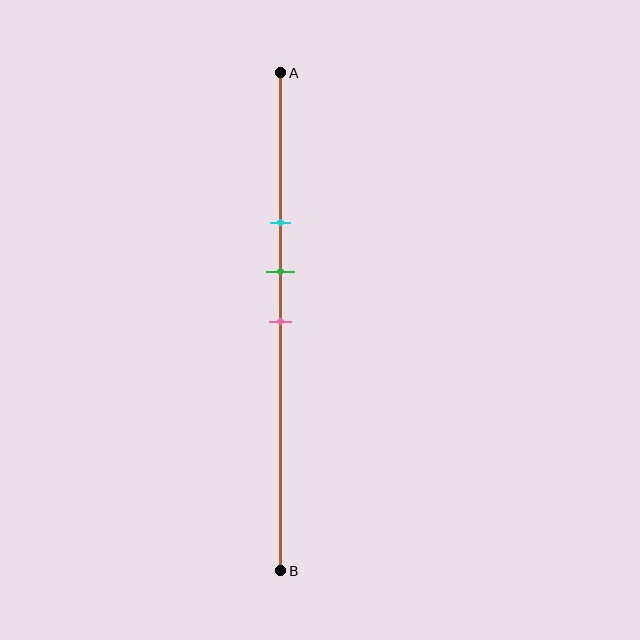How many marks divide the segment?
There are 3 marks dividing the segment.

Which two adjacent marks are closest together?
The green and pink marks are the closest adjacent pair.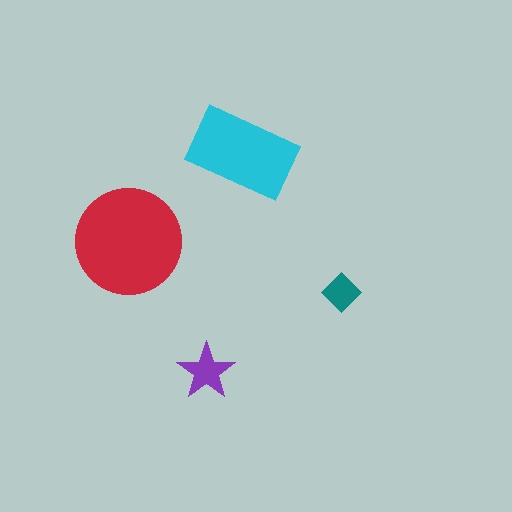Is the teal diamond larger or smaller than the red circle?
Smaller.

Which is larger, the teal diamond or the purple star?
The purple star.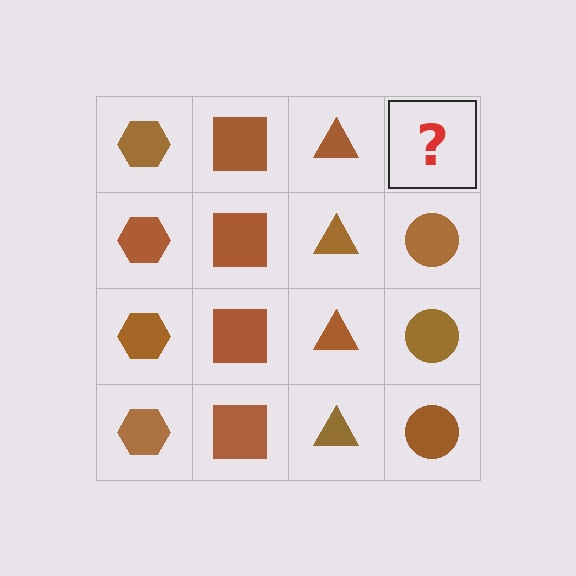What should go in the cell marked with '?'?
The missing cell should contain a brown circle.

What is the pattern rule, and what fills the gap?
The rule is that each column has a consistent shape. The gap should be filled with a brown circle.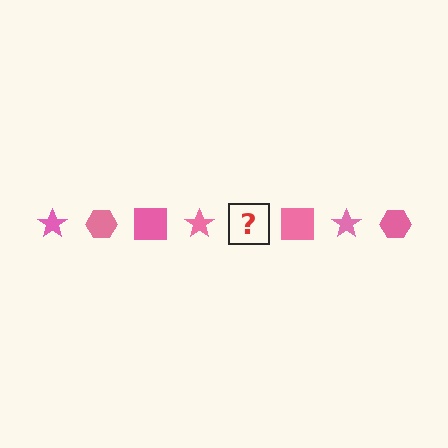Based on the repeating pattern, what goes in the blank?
The blank should be a pink hexagon.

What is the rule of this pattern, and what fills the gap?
The rule is that the pattern cycles through star, hexagon, square shapes in pink. The gap should be filled with a pink hexagon.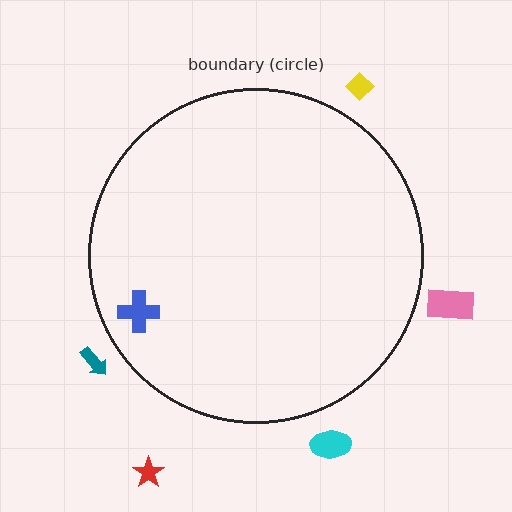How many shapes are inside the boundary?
1 inside, 5 outside.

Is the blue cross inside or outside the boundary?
Inside.